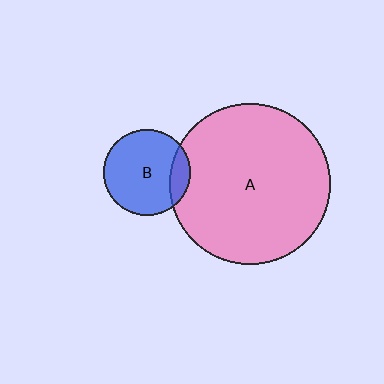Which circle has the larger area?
Circle A (pink).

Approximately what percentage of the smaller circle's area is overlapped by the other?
Approximately 15%.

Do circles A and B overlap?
Yes.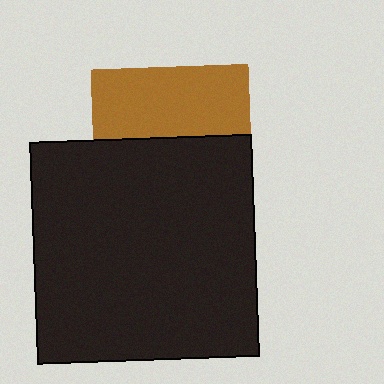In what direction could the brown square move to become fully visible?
The brown square could move up. That would shift it out from behind the black square entirely.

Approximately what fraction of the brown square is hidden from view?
Roughly 56% of the brown square is hidden behind the black square.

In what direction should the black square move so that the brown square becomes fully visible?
The black square should move down. That is the shortest direction to clear the overlap and leave the brown square fully visible.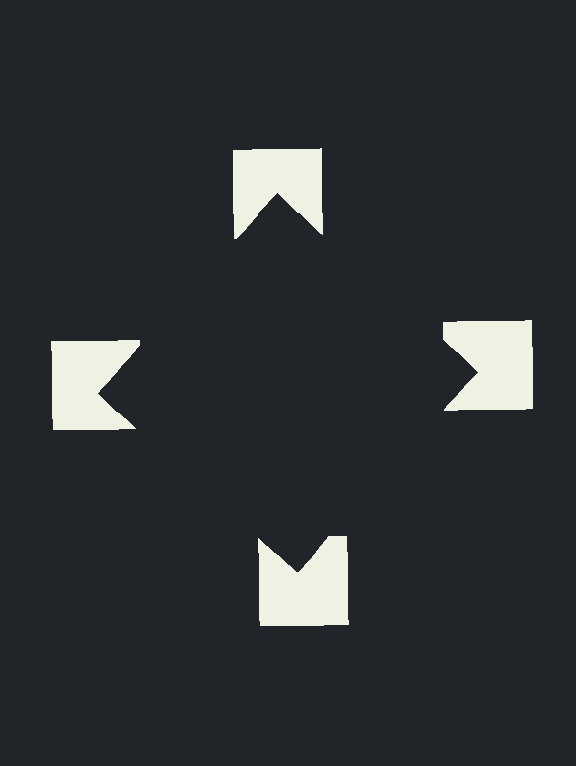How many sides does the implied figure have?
4 sides.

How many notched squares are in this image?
There are 4 — one at each vertex of the illusory square.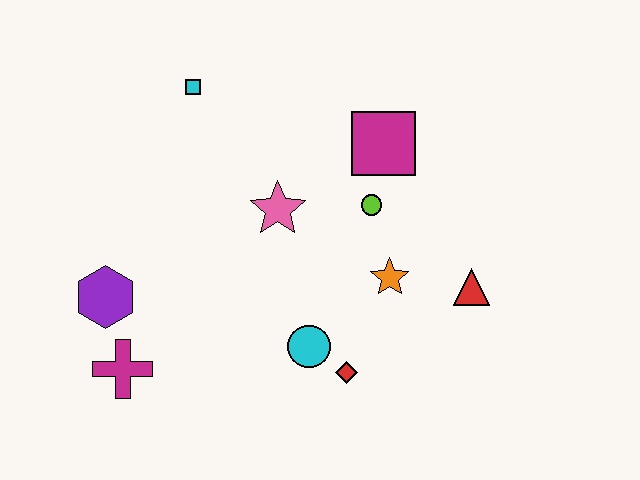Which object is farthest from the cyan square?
The red triangle is farthest from the cyan square.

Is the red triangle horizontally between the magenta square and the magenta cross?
No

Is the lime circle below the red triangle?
No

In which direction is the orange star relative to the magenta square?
The orange star is below the magenta square.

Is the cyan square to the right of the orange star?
No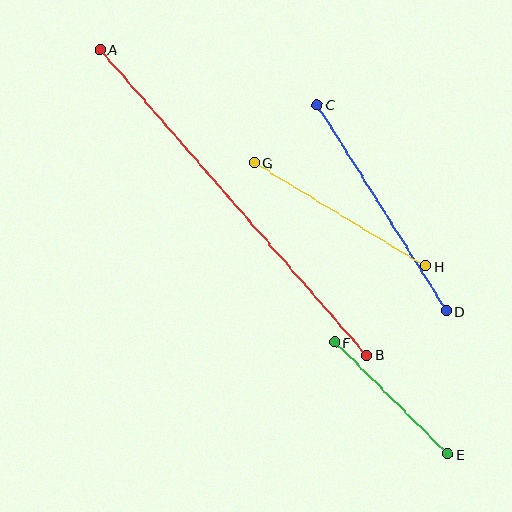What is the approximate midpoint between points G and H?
The midpoint is at approximately (340, 214) pixels.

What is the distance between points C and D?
The distance is approximately 243 pixels.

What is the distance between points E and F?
The distance is approximately 159 pixels.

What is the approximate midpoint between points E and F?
The midpoint is at approximately (391, 398) pixels.